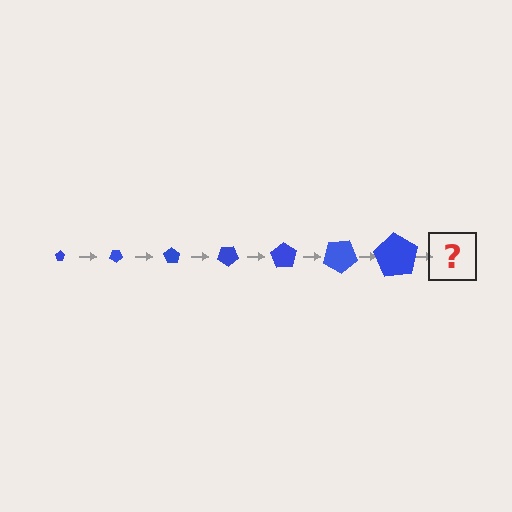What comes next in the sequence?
The next element should be a pentagon, larger than the previous one and rotated 245 degrees from the start.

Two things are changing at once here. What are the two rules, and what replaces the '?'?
The two rules are that the pentagon grows larger each step and it rotates 35 degrees each step. The '?' should be a pentagon, larger than the previous one and rotated 245 degrees from the start.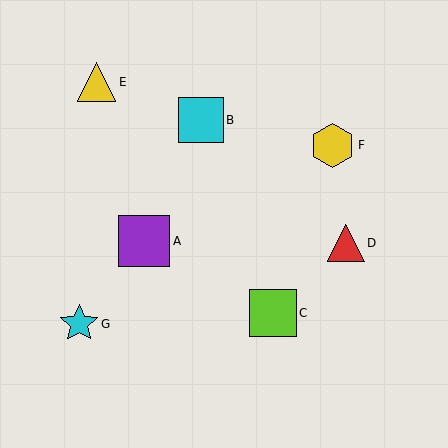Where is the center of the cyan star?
The center of the cyan star is at (79, 324).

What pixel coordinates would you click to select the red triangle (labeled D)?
Click at (346, 243) to select the red triangle D.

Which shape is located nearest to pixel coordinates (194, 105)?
The cyan square (labeled B) at (201, 120) is nearest to that location.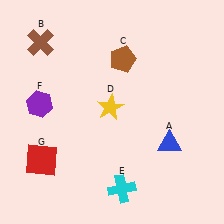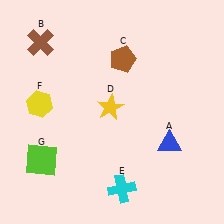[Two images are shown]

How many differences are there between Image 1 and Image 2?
There are 2 differences between the two images.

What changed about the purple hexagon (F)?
In Image 1, F is purple. In Image 2, it changed to yellow.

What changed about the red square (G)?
In Image 1, G is red. In Image 2, it changed to lime.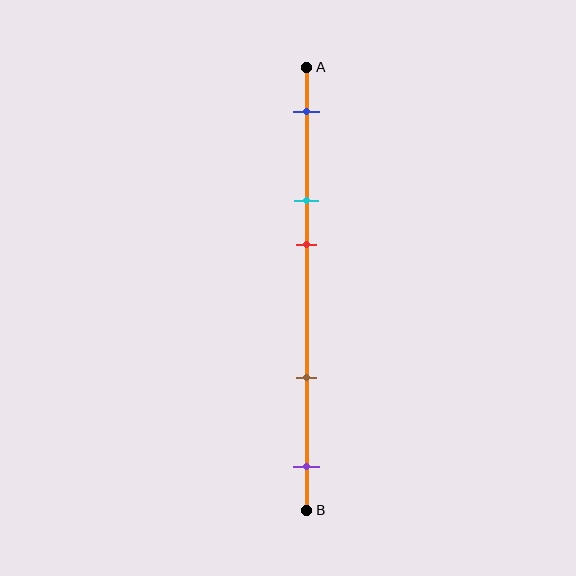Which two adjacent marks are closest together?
The cyan and red marks are the closest adjacent pair.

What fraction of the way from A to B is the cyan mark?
The cyan mark is approximately 30% (0.3) of the way from A to B.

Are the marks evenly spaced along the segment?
No, the marks are not evenly spaced.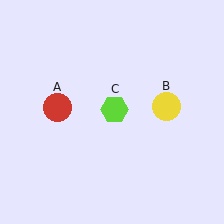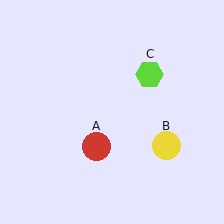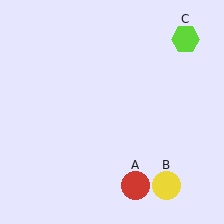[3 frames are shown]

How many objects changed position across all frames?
3 objects changed position: red circle (object A), yellow circle (object B), lime hexagon (object C).